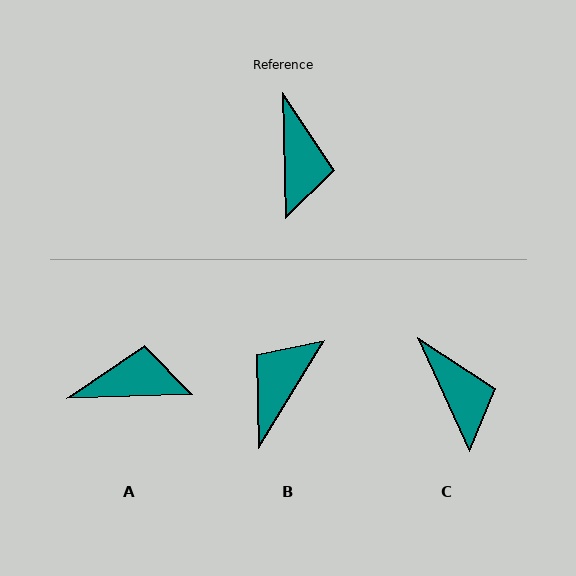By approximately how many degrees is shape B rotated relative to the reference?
Approximately 147 degrees counter-clockwise.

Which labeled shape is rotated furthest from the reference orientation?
B, about 147 degrees away.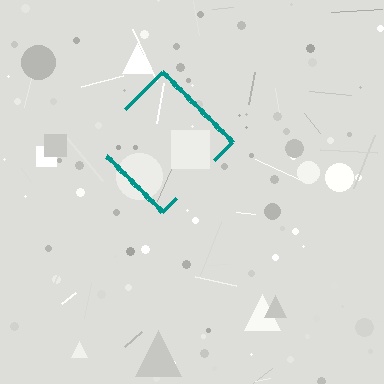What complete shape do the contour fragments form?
The contour fragments form a diamond.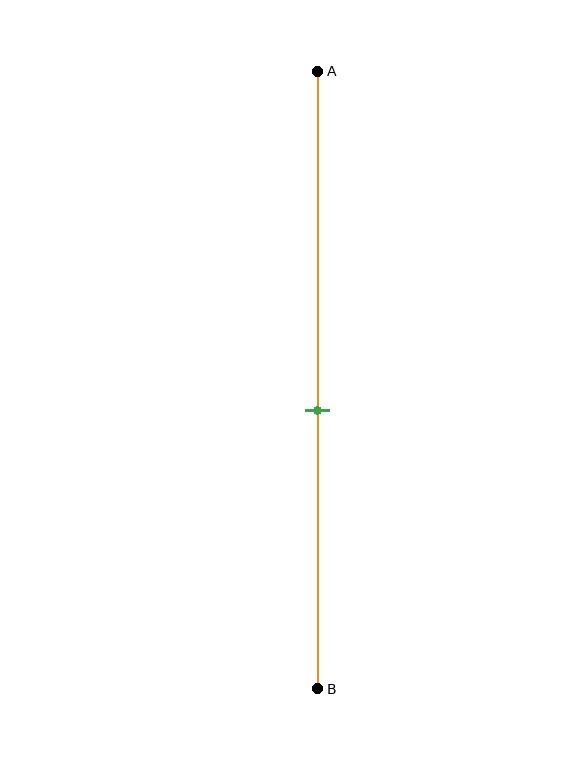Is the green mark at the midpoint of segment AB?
No, the mark is at about 55% from A, not at the 50% midpoint.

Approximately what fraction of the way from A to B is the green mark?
The green mark is approximately 55% of the way from A to B.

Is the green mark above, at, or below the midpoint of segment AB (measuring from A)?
The green mark is below the midpoint of segment AB.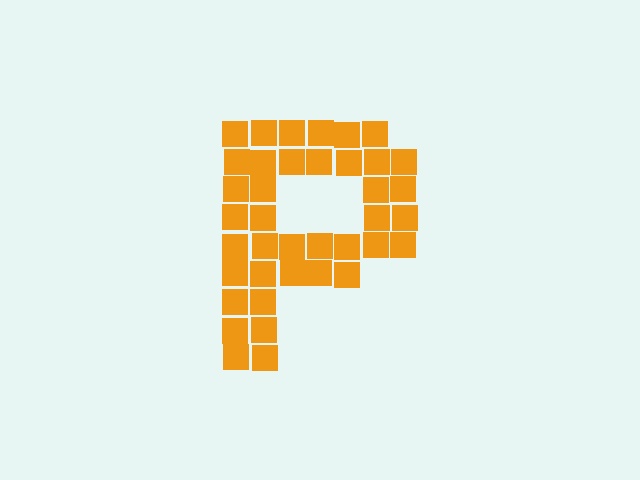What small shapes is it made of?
It is made of small squares.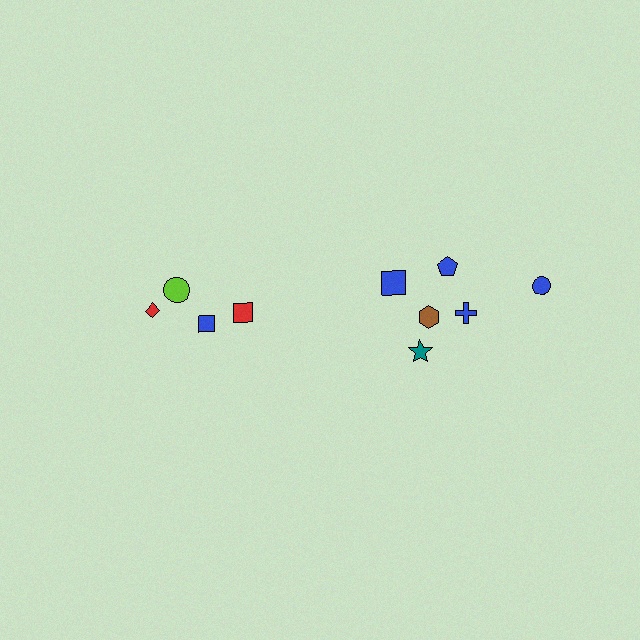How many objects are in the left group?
There are 4 objects.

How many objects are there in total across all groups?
There are 10 objects.